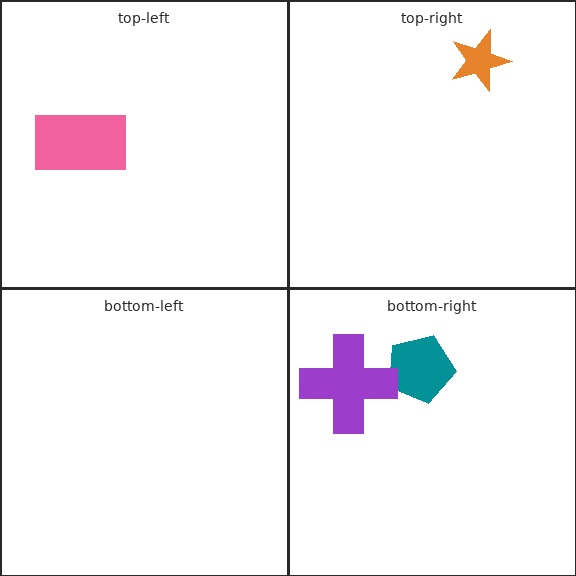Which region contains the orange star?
The top-right region.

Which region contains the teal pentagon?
The bottom-right region.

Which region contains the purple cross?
The bottom-right region.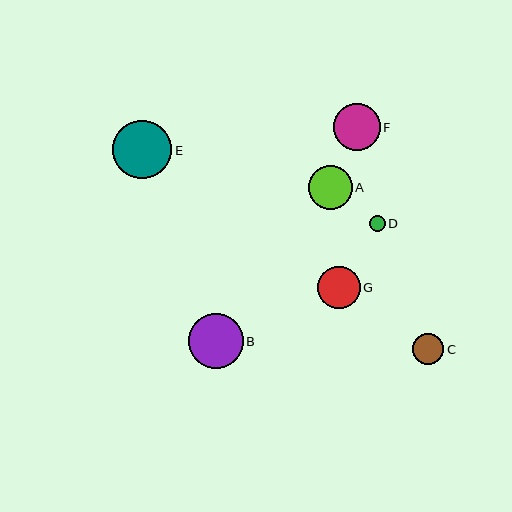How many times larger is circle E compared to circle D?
Circle E is approximately 3.6 times the size of circle D.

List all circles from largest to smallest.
From largest to smallest: E, B, F, A, G, C, D.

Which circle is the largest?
Circle E is the largest with a size of approximately 59 pixels.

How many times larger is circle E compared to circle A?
Circle E is approximately 1.4 times the size of circle A.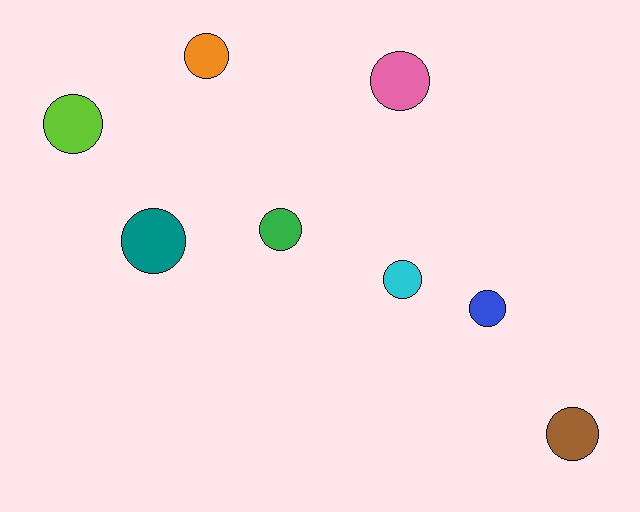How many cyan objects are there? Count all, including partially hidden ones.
There is 1 cyan object.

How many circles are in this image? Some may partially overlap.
There are 8 circles.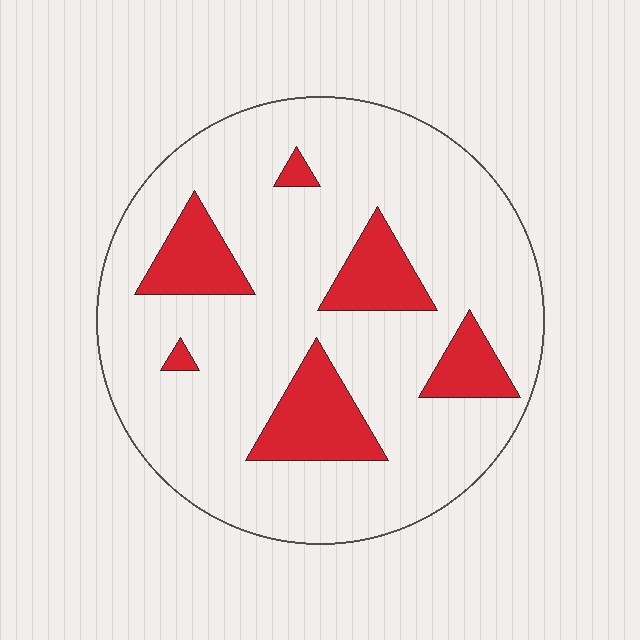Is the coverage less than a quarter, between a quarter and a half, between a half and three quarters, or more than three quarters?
Less than a quarter.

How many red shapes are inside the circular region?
6.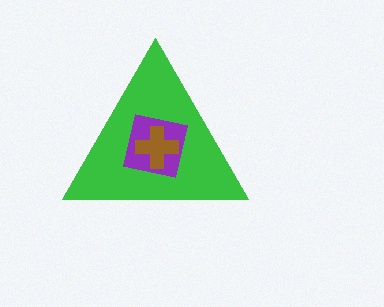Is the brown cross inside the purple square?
Yes.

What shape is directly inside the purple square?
The brown cross.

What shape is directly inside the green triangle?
The purple square.